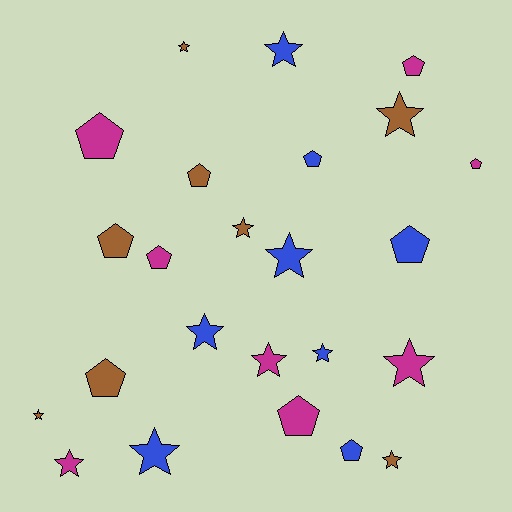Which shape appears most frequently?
Star, with 13 objects.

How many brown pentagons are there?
There are 3 brown pentagons.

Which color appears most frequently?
Brown, with 8 objects.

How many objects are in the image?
There are 24 objects.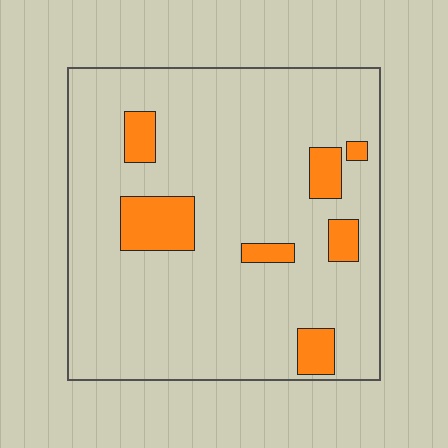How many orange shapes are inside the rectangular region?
7.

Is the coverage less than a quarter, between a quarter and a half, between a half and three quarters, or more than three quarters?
Less than a quarter.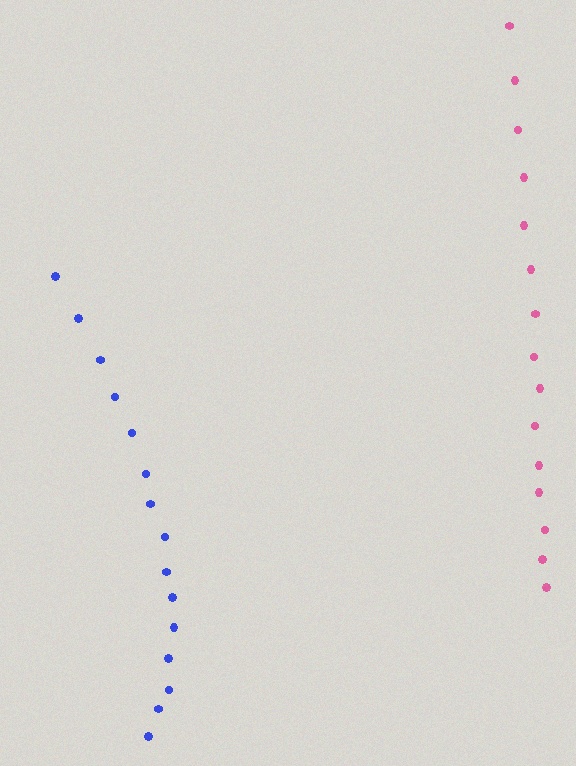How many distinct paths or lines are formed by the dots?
There are 2 distinct paths.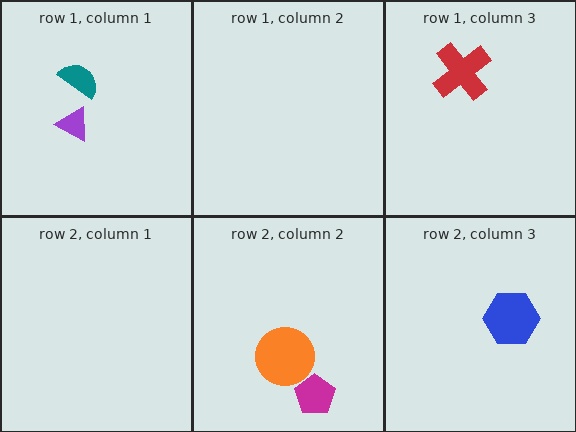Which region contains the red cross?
The row 1, column 3 region.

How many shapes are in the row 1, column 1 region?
2.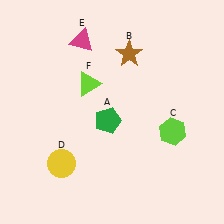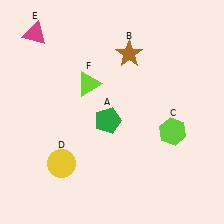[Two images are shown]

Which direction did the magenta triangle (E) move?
The magenta triangle (E) moved left.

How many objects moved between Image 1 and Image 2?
1 object moved between the two images.